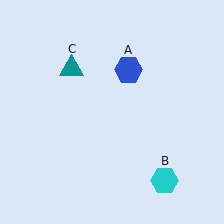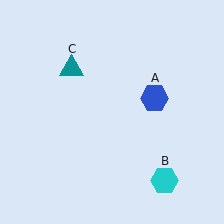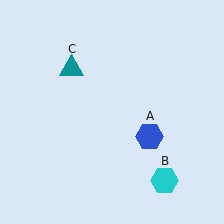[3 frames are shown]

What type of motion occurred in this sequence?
The blue hexagon (object A) rotated clockwise around the center of the scene.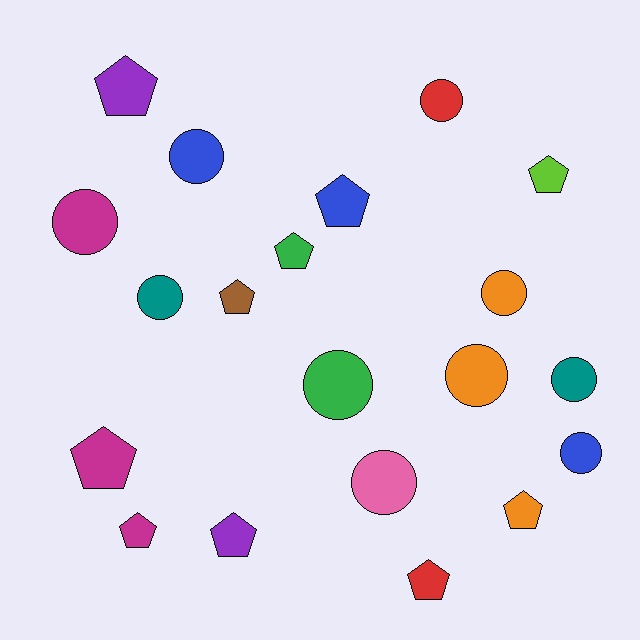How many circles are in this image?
There are 10 circles.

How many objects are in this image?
There are 20 objects.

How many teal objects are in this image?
There are 2 teal objects.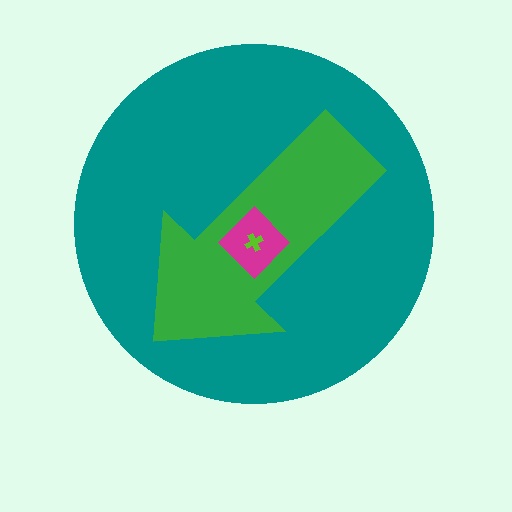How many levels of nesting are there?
4.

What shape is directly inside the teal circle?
The green arrow.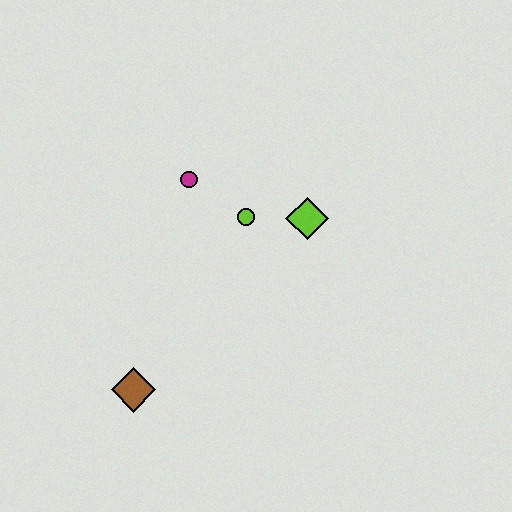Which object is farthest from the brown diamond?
The lime diamond is farthest from the brown diamond.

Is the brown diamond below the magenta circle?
Yes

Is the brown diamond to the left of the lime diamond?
Yes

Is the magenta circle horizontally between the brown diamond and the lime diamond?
Yes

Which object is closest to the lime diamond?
The lime circle is closest to the lime diamond.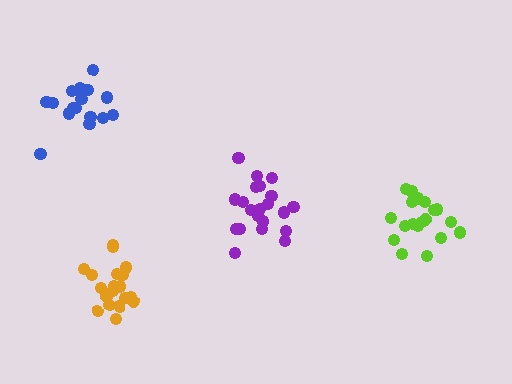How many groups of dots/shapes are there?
There are 4 groups.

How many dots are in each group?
Group 1: 21 dots, Group 2: 20 dots, Group 3: 19 dots, Group 4: 16 dots (76 total).